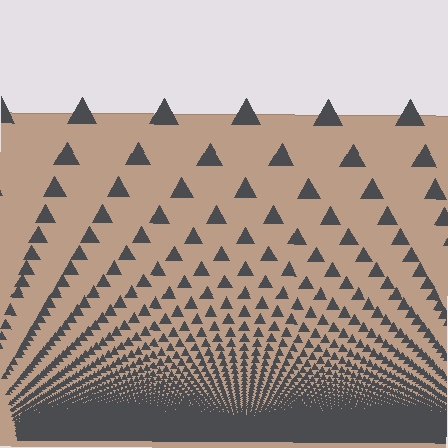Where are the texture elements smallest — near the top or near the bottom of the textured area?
Near the bottom.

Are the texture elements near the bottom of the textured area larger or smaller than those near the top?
Smaller. The gradient is inverted — elements near the bottom are smaller and denser.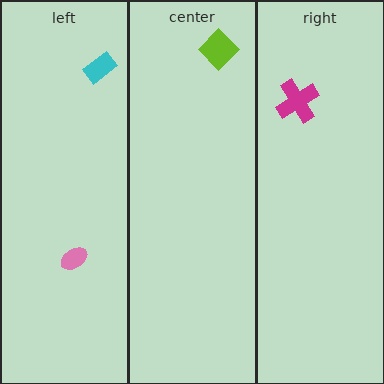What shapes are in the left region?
The pink ellipse, the cyan rectangle.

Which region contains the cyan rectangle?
The left region.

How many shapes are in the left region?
2.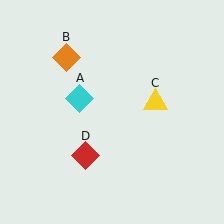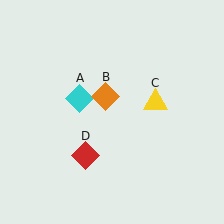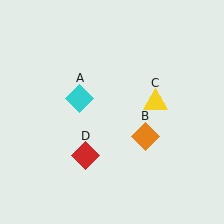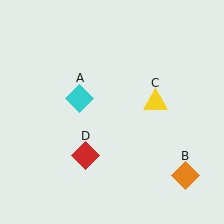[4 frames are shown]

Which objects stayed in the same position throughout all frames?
Cyan diamond (object A) and yellow triangle (object C) and red diamond (object D) remained stationary.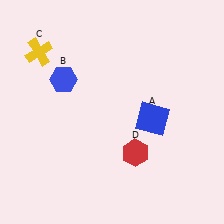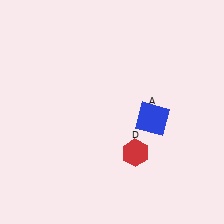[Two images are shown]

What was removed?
The blue hexagon (B), the yellow cross (C) were removed in Image 2.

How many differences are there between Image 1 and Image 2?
There are 2 differences between the two images.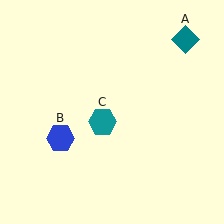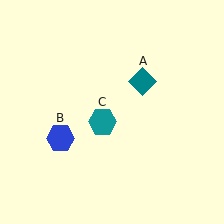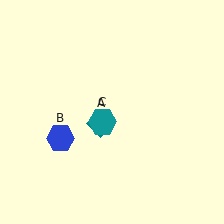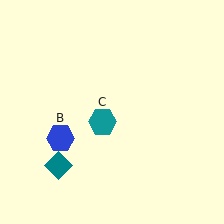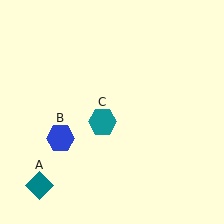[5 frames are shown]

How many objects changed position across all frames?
1 object changed position: teal diamond (object A).